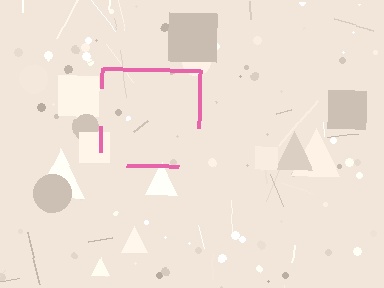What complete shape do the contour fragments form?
The contour fragments form a square.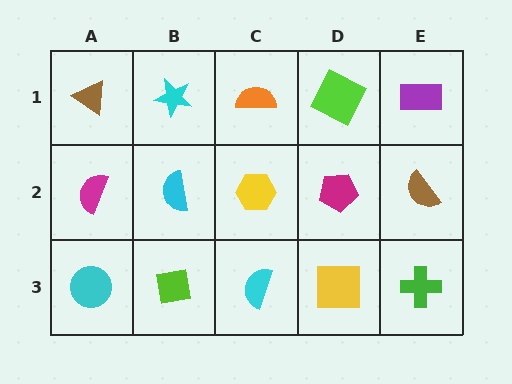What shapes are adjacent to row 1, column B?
A cyan semicircle (row 2, column B), a brown triangle (row 1, column A), an orange semicircle (row 1, column C).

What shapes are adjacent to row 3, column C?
A yellow hexagon (row 2, column C), a lime square (row 3, column B), a yellow square (row 3, column D).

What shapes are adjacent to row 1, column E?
A brown semicircle (row 2, column E), a lime square (row 1, column D).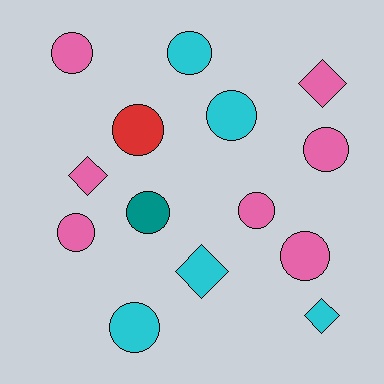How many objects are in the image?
There are 14 objects.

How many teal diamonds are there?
There are no teal diamonds.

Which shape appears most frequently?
Circle, with 10 objects.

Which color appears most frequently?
Pink, with 7 objects.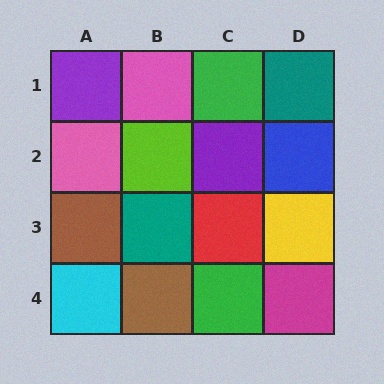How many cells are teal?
2 cells are teal.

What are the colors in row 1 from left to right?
Purple, pink, green, teal.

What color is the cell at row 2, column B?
Lime.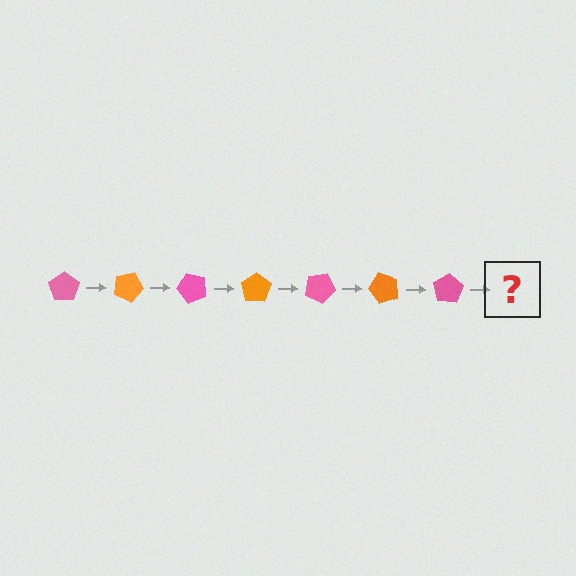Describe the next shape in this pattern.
It should be an orange pentagon, rotated 175 degrees from the start.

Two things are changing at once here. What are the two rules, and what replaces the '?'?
The two rules are that it rotates 25 degrees each step and the color cycles through pink and orange. The '?' should be an orange pentagon, rotated 175 degrees from the start.